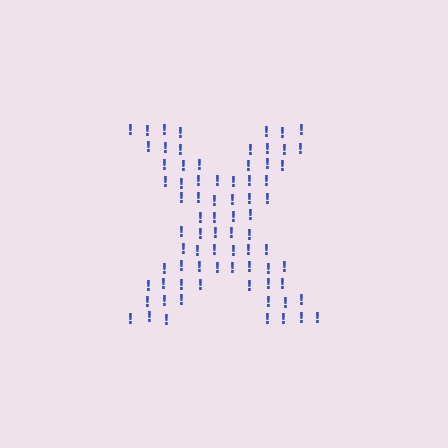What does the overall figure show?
The overall figure shows the letter X.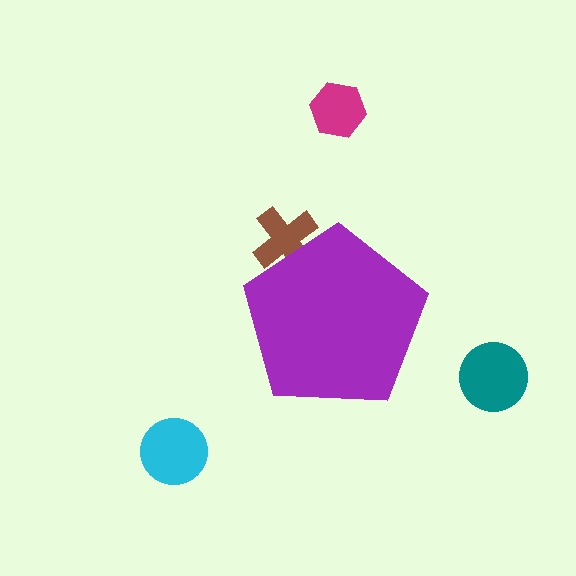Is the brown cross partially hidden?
Yes, the brown cross is partially hidden behind the purple pentagon.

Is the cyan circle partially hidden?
No, the cyan circle is fully visible.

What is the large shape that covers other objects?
A purple pentagon.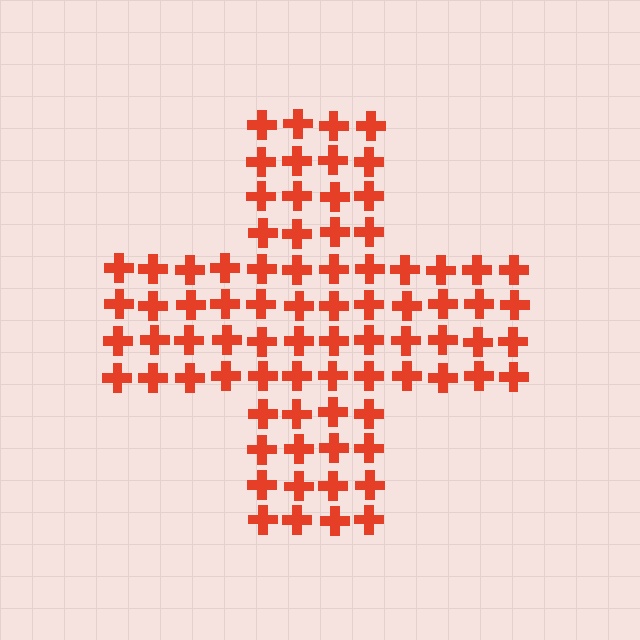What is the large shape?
The large shape is a cross.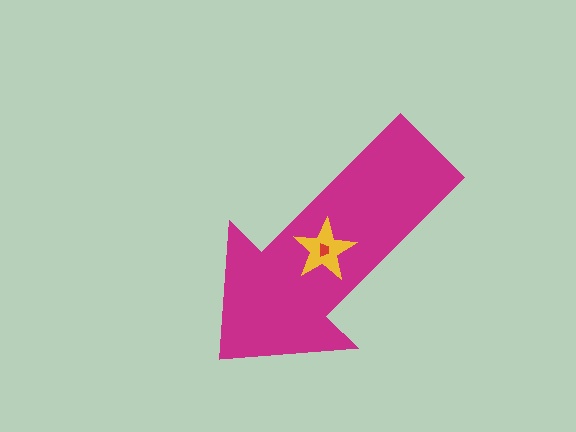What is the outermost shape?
The magenta arrow.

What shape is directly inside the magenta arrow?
The yellow star.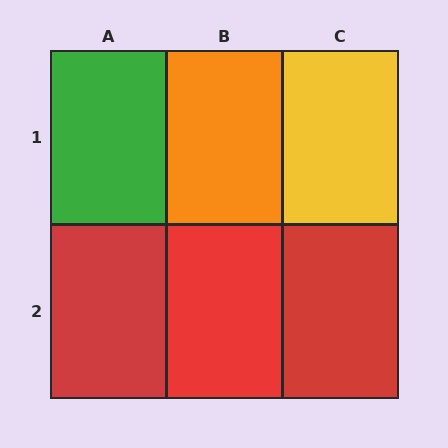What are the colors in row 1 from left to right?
Green, orange, yellow.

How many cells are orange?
1 cell is orange.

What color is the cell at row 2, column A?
Red.